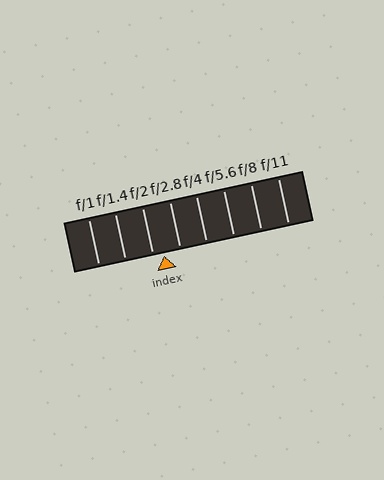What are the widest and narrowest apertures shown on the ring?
The widest aperture shown is f/1 and the narrowest is f/11.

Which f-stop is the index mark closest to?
The index mark is closest to f/2.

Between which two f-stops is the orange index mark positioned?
The index mark is between f/2 and f/2.8.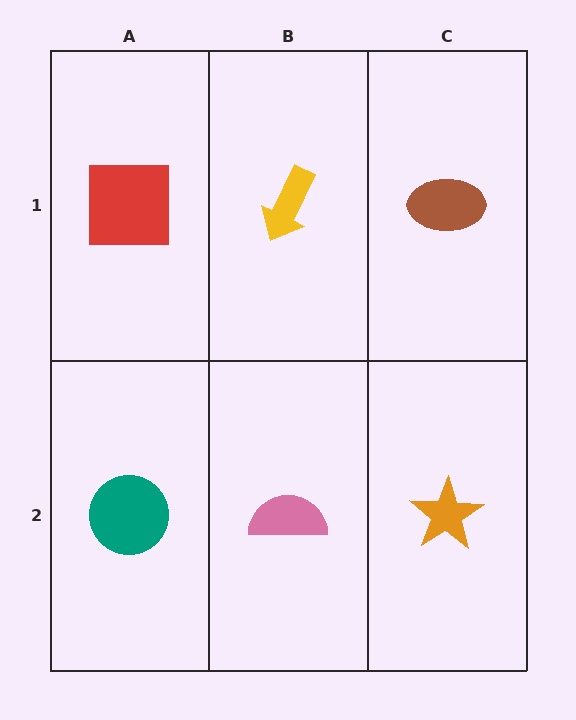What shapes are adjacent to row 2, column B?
A yellow arrow (row 1, column B), a teal circle (row 2, column A), an orange star (row 2, column C).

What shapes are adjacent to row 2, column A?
A red square (row 1, column A), a pink semicircle (row 2, column B).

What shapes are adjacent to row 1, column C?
An orange star (row 2, column C), a yellow arrow (row 1, column B).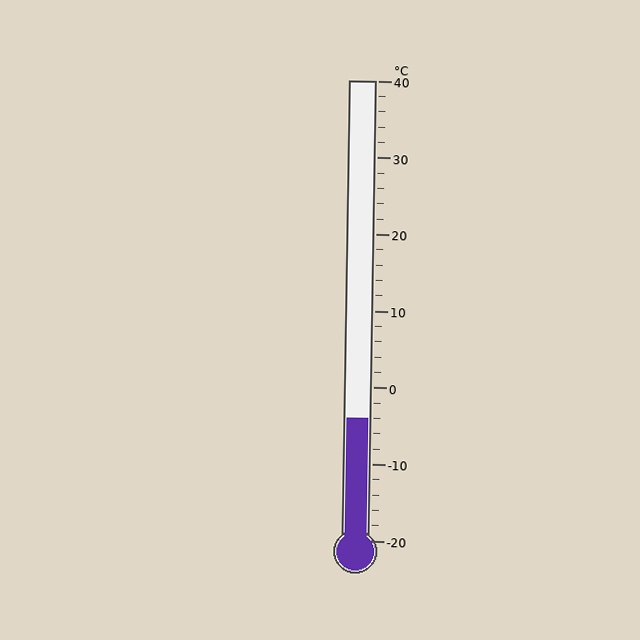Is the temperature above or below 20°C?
The temperature is below 20°C.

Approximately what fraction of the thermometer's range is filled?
The thermometer is filled to approximately 25% of its range.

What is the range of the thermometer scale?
The thermometer scale ranges from -20°C to 40°C.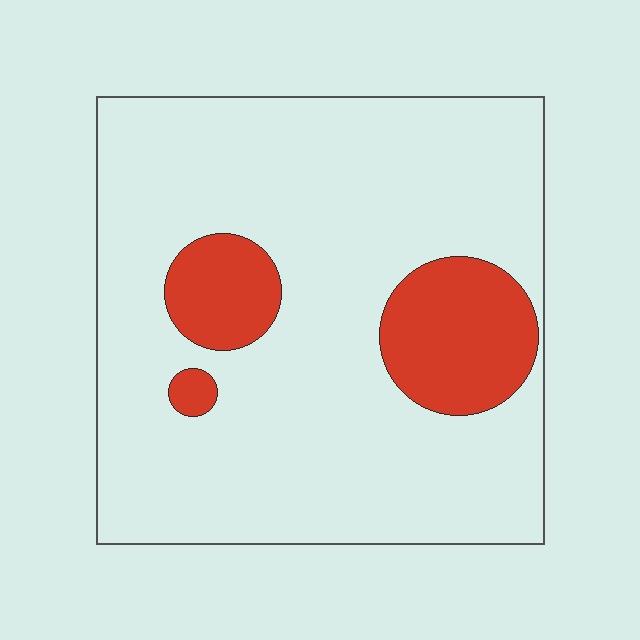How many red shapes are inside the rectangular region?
3.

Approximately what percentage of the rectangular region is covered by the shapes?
Approximately 15%.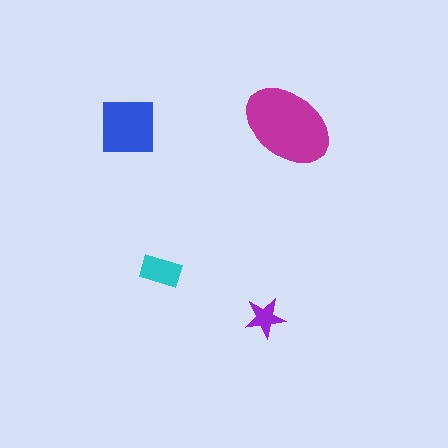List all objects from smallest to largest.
The purple star, the cyan rectangle, the blue square, the magenta ellipse.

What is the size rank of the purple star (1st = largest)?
4th.